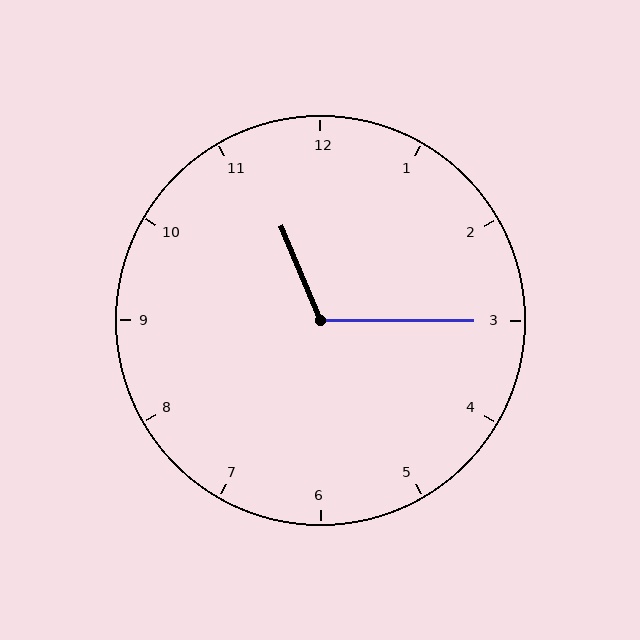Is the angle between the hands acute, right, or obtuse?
It is obtuse.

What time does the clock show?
11:15.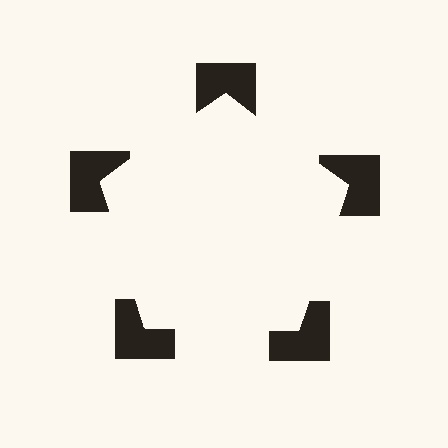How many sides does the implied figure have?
5 sides.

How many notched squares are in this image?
There are 5 — one at each vertex of the illusory pentagon.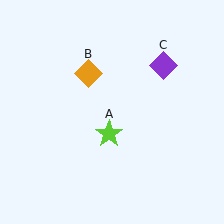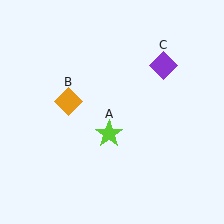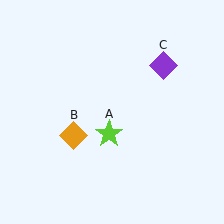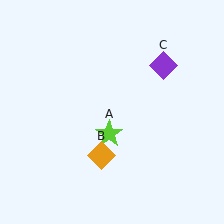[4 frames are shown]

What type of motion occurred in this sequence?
The orange diamond (object B) rotated counterclockwise around the center of the scene.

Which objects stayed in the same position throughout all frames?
Lime star (object A) and purple diamond (object C) remained stationary.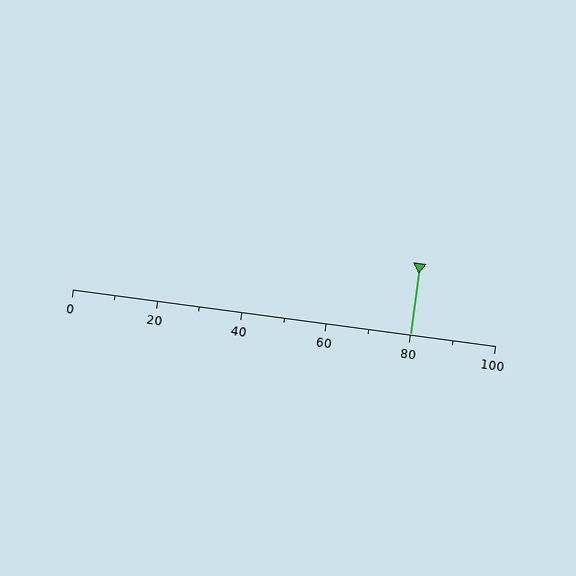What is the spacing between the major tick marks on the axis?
The major ticks are spaced 20 apart.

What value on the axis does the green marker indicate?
The marker indicates approximately 80.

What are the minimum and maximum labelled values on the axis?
The axis runs from 0 to 100.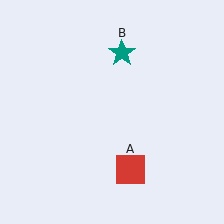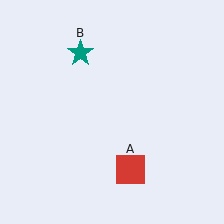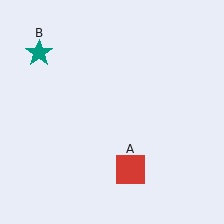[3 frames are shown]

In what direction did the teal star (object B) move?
The teal star (object B) moved left.